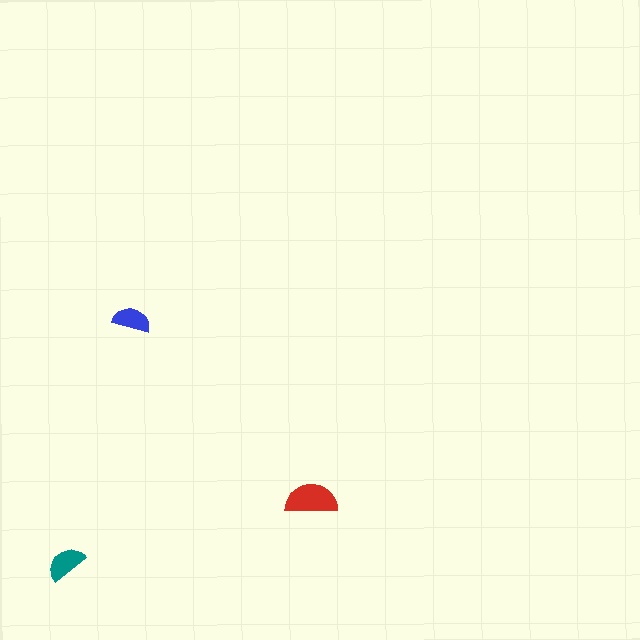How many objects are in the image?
There are 3 objects in the image.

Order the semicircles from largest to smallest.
the red one, the teal one, the blue one.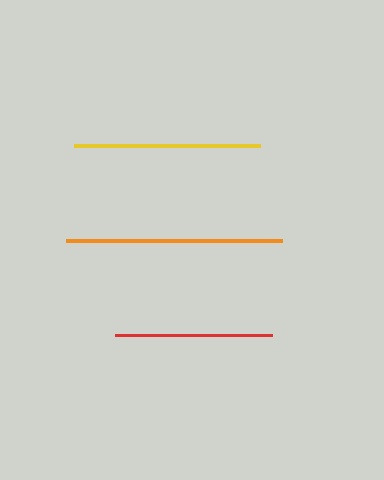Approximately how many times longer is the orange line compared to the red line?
The orange line is approximately 1.4 times the length of the red line.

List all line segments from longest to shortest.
From longest to shortest: orange, yellow, red.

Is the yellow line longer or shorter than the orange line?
The orange line is longer than the yellow line.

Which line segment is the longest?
The orange line is the longest at approximately 215 pixels.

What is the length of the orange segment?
The orange segment is approximately 215 pixels long.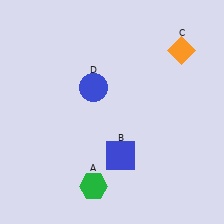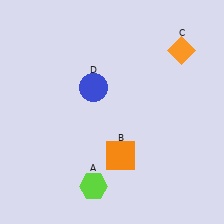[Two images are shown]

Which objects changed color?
A changed from green to lime. B changed from blue to orange.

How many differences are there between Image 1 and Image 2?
There are 2 differences between the two images.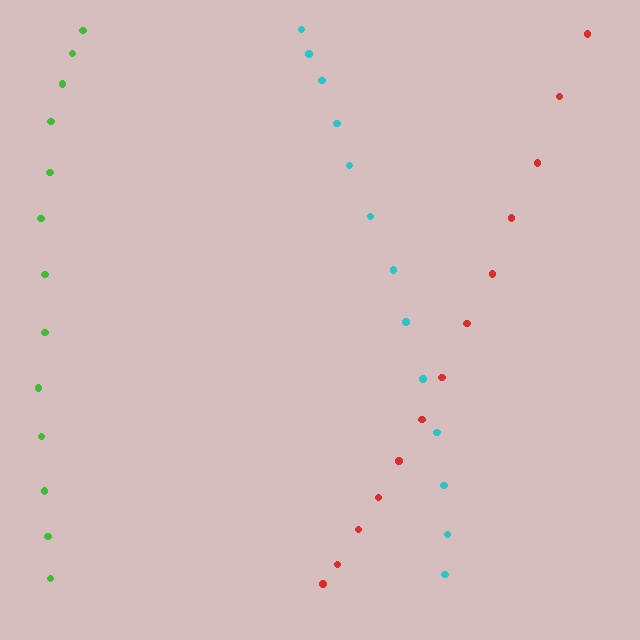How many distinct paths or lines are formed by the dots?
There are 3 distinct paths.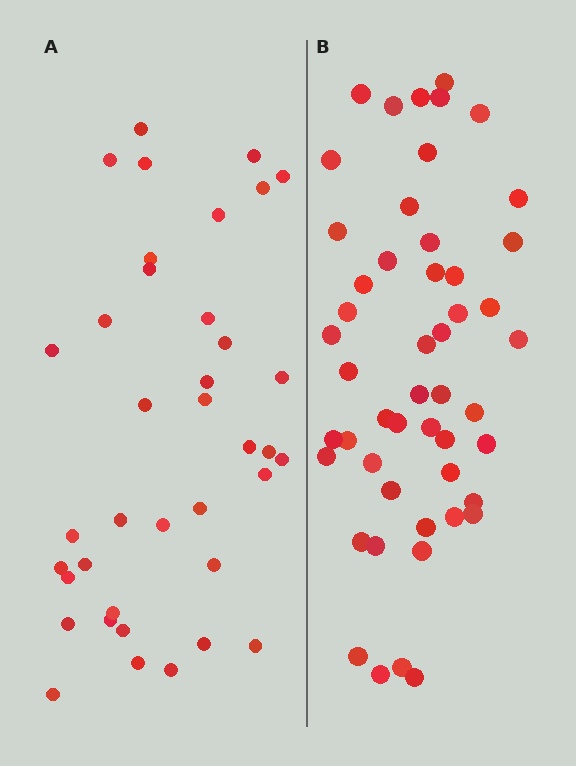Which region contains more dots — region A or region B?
Region B (the right region) has more dots.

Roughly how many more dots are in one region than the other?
Region B has roughly 12 or so more dots than region A.